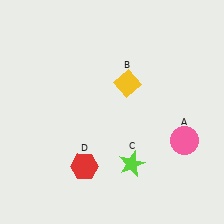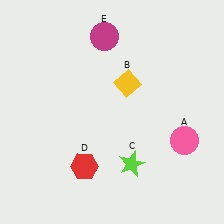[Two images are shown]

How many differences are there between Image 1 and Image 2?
There is 1 difference between the two images.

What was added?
A magenta circle (E) was added in Image 2.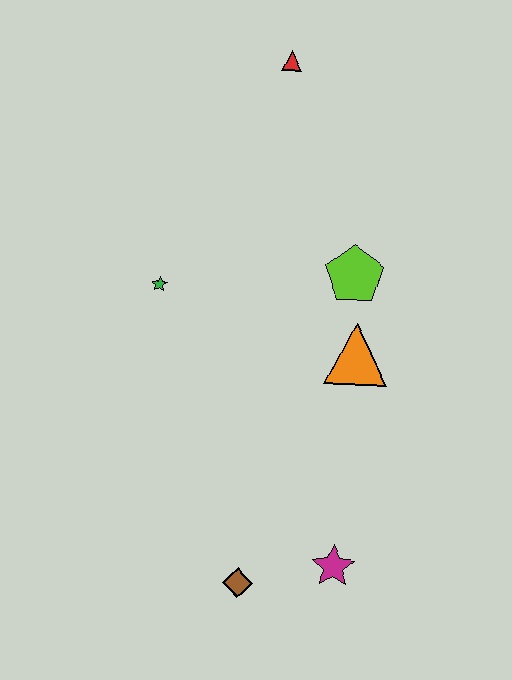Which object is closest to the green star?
The lime pentagon is closest to the green star.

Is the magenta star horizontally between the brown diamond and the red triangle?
No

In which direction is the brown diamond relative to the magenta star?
The brown diamond is to the left of the magenta star.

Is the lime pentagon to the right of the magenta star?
Yes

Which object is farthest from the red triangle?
The brown diamond is farthest from the red triangle.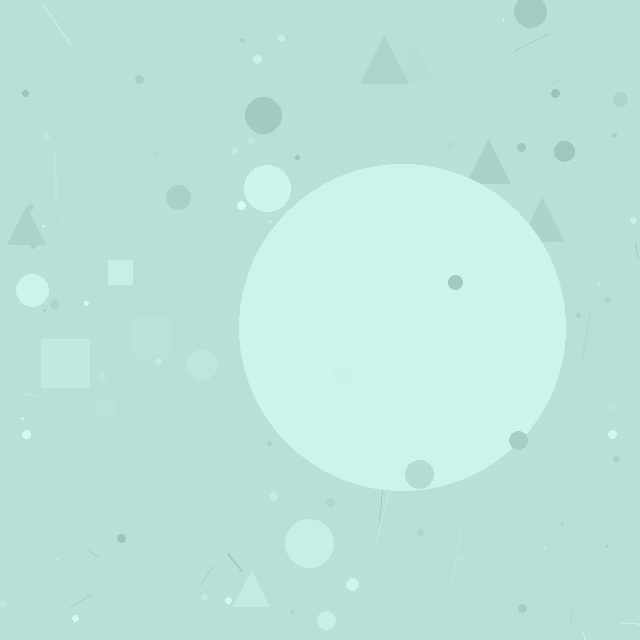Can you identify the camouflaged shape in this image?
The camouflaged shape is a circle.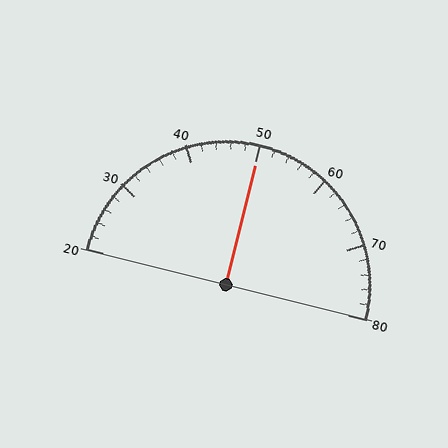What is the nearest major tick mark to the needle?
The nearest major tick mark is 50.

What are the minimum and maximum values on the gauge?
The gauge ranges from 20 to 80.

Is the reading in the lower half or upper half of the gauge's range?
The reading is in the upper half of the range (20 to 80).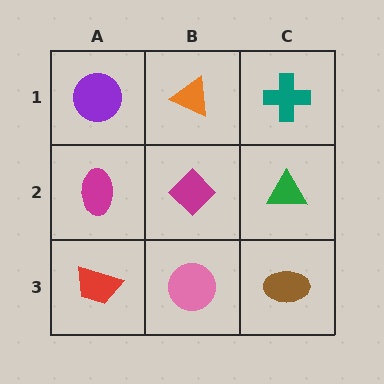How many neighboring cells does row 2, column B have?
4.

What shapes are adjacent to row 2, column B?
An orange triangle (row 1, column B), a pink circle (row 3, column B), a magenta ellipse (row 2, column A), a green triangle (row 2, column C).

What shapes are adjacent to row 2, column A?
A purple circle (row 1, column A), a red trapezoid (row 3, column A), a magenta diamond (row 2, column B).